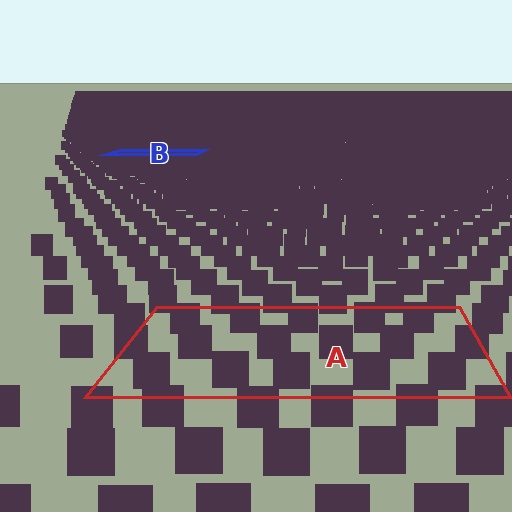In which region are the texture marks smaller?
The texture marks are smaller in region B, because it is farther away.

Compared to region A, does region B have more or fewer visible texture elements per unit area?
Region B has more texture elements per unit area — they are packed more densely because it is farther away.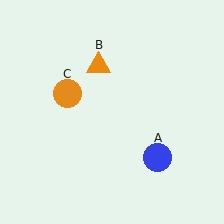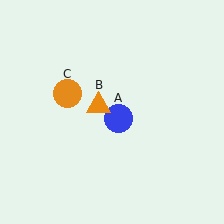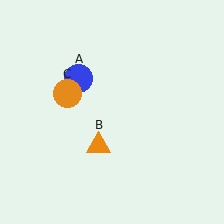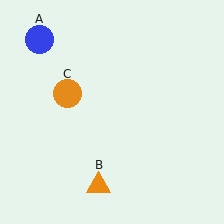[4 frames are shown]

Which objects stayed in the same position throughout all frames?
Orange circle (object C) remained stationary.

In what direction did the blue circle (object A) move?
The blue circle (object A) moved up and to the left.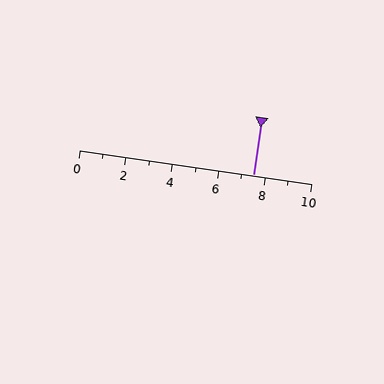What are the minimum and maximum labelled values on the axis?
The axis runs from 0 to 10.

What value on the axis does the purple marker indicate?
The marker indicates approximately 7.5.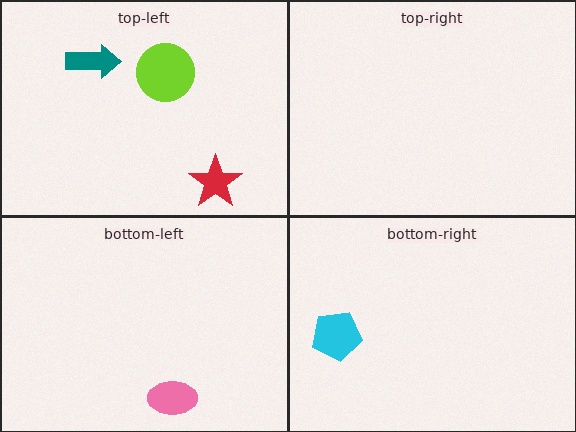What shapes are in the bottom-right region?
The cyan pentagon.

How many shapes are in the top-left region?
3.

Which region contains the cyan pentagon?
The bottom-right region.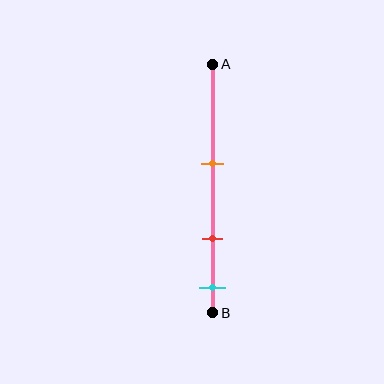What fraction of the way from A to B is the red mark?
The red mark is approximately 70% (0.7) of the way from A to B.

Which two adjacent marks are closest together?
The red and cyan marks are the closest adjacent pair.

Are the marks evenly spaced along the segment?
Yes, the marks are approximately evenly spaced.